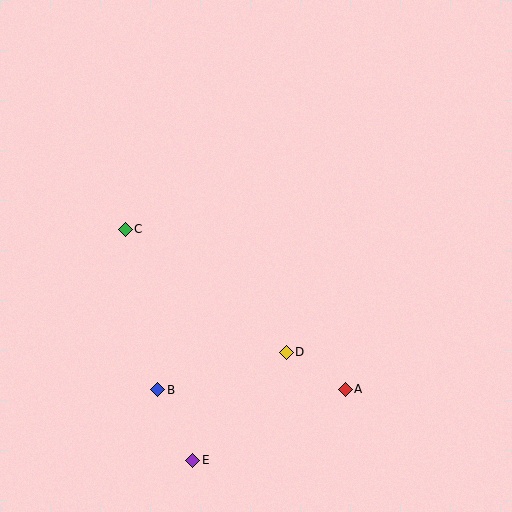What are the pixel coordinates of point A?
Point A is at (345, 389).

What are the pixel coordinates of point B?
Point B is at (158, 390).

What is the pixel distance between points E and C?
The distance between E and C is 241 pixels.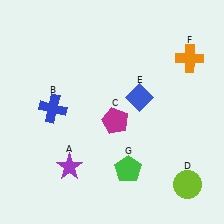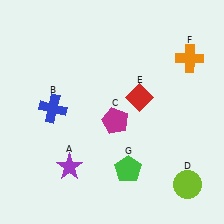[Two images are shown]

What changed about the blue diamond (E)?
In Image 1, E is blue. In Image 2, it changed to red.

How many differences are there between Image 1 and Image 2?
There is 1 difference between the two images.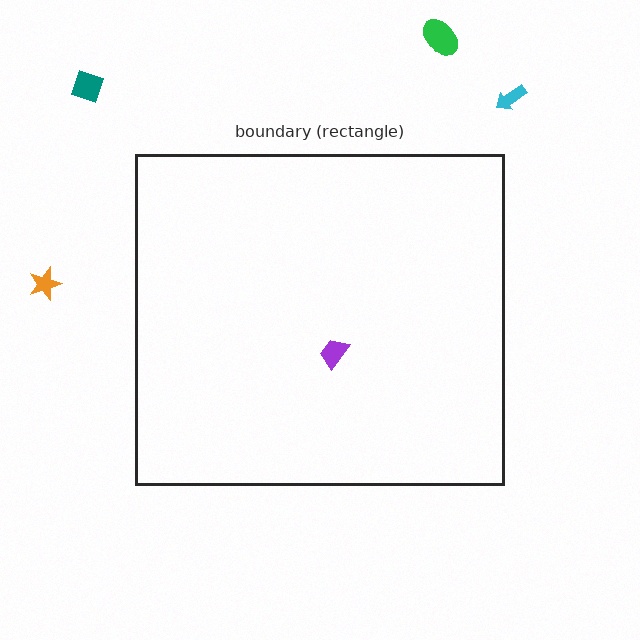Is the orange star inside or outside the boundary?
Outside.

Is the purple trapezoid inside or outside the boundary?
Inside.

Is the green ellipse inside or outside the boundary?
Outside.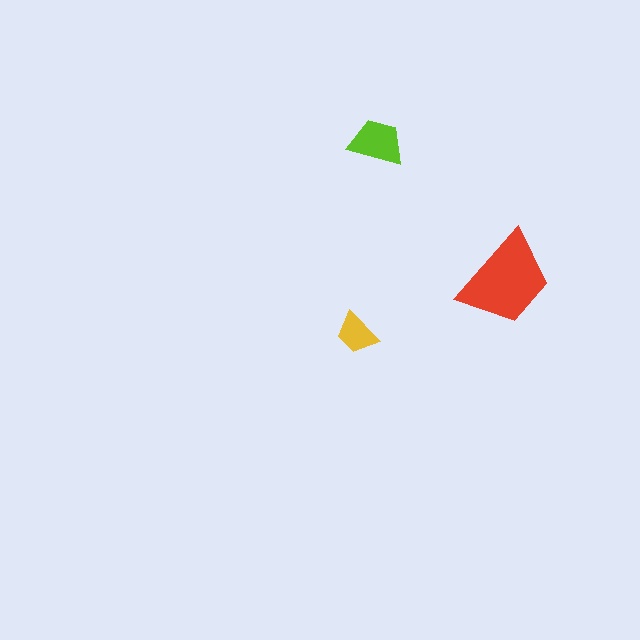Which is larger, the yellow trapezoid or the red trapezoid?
The red one.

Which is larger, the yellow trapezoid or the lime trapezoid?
The lime one.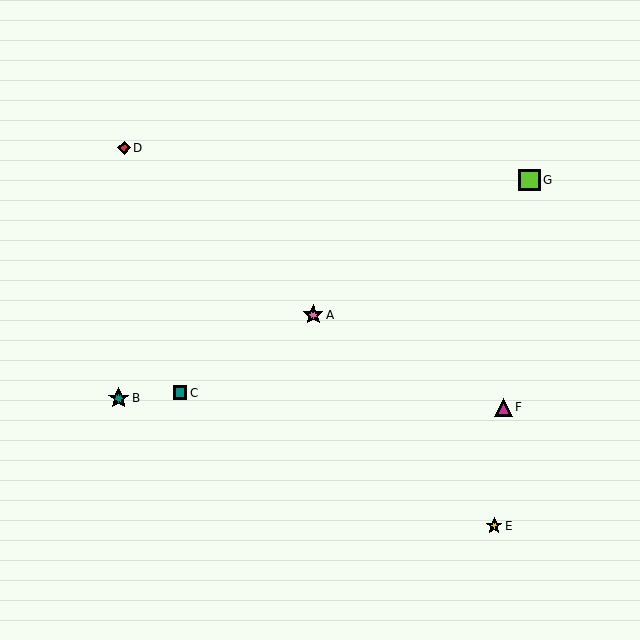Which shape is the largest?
The lime square (labeled G) is the largest.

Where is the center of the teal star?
The center of the teal star is at (119, 398).